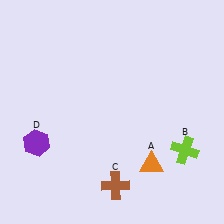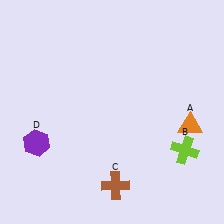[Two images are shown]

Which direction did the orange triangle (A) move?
The orange triangle (A) moved up.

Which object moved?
The orange triangle (A) moved up.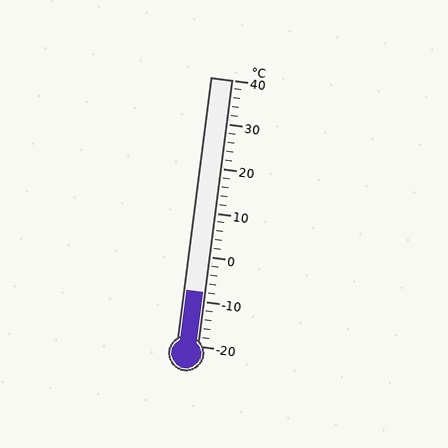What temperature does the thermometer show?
The thermometer shows approximately -8°C.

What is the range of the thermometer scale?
The thermometer scale ranges from -20°C to 40°C.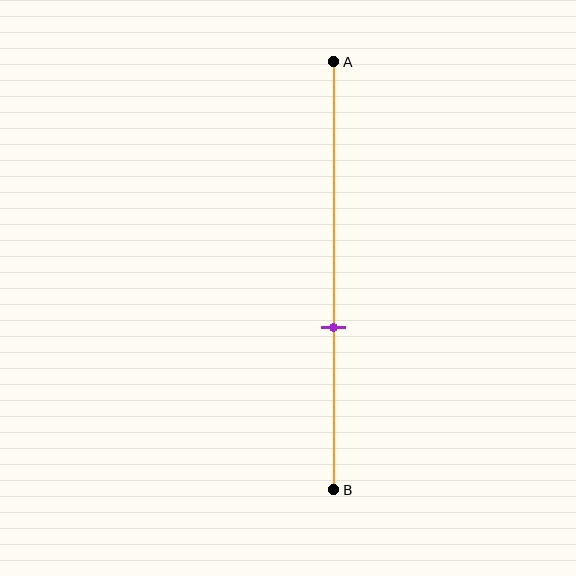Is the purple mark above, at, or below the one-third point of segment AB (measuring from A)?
The purple mark is below the one-third point of segment AB.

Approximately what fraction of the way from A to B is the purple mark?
The purple mark is approximately 60% of the way from A to B.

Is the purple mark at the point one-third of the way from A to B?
No, the mark is at about 60% from A, not at the 33% one-third point.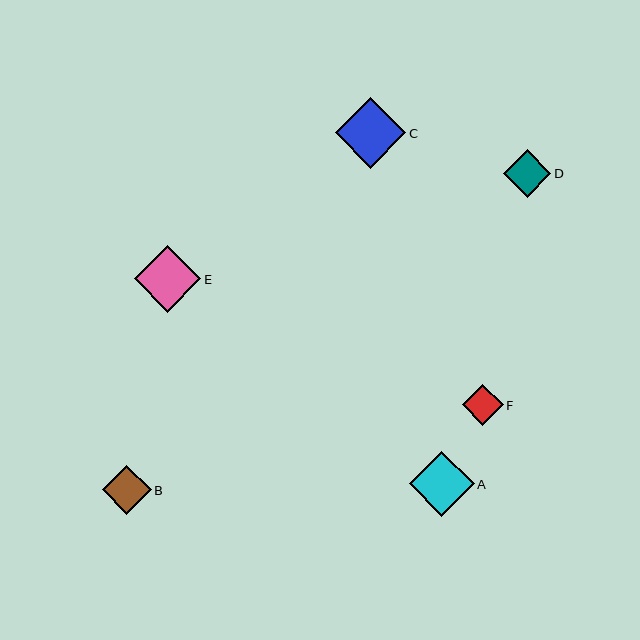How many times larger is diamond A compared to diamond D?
Diamond A is approximately 1.4 times the size of diamond D.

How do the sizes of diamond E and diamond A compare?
Diamond E and diamond A are approximately the same size.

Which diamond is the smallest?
Diamond F is the smallest with a size of approximately 41 pixels.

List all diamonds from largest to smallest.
From largest to smallest: C, E, A, B, D, F.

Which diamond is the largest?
Diamond C is the largest with a size of approximately 71 pixels.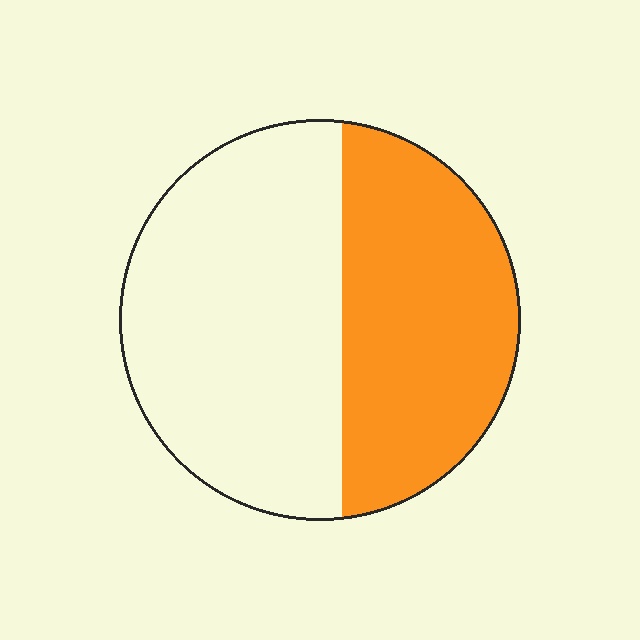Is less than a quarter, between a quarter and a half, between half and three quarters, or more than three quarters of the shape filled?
Between a quarter and a half.